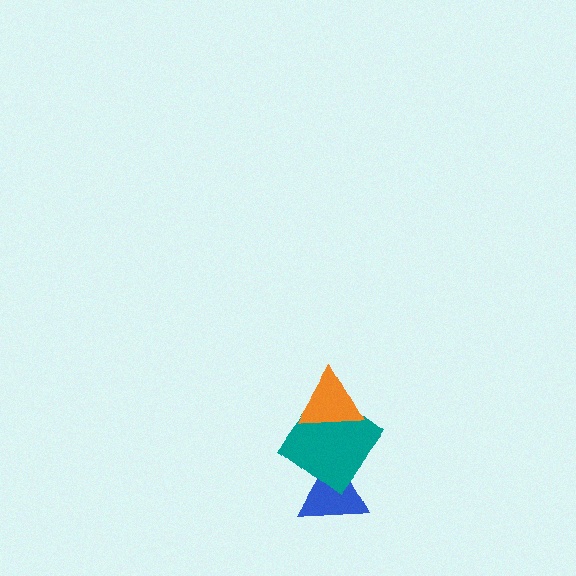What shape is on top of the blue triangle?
The teal diamond is on top of the blue triangle.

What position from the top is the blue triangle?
The blue triangle is 3rd from the top.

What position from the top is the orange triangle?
The orange triangle is 1st from the top.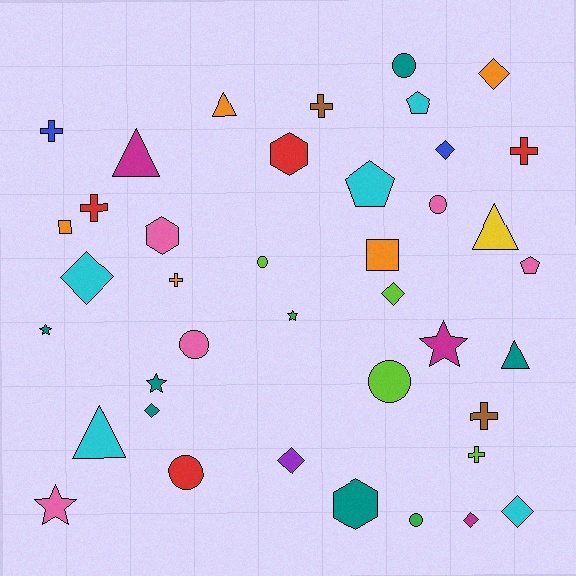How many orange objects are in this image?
There are 5 orange objects.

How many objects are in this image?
There are 40 objects.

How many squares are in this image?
There are 2 squares.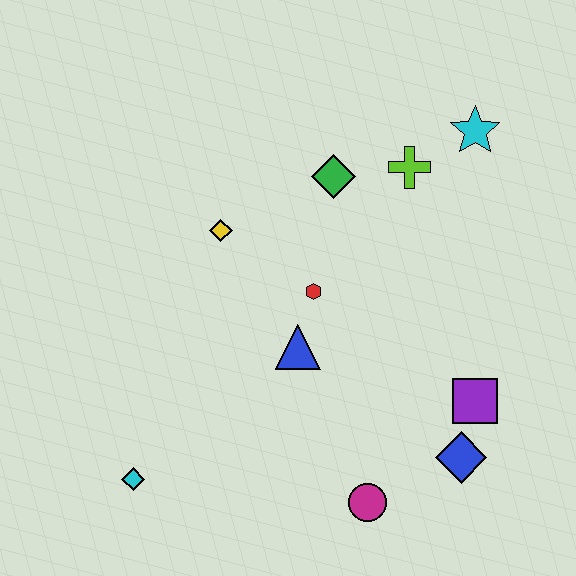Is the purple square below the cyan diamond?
No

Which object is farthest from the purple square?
The cyan diamond is farthest from the purple square.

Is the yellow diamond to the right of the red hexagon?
No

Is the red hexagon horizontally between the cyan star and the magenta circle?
No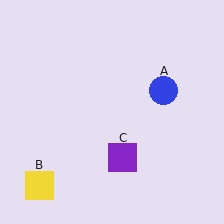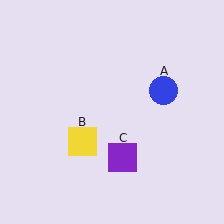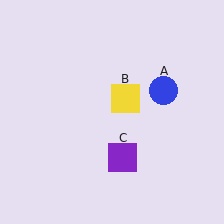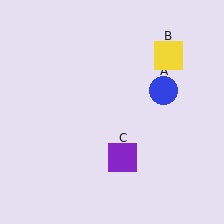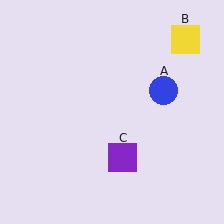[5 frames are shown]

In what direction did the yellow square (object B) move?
The yellow square (object B) moved up and to the right.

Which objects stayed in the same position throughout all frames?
Blue circle (object A) and purple square (object C) remained stationary.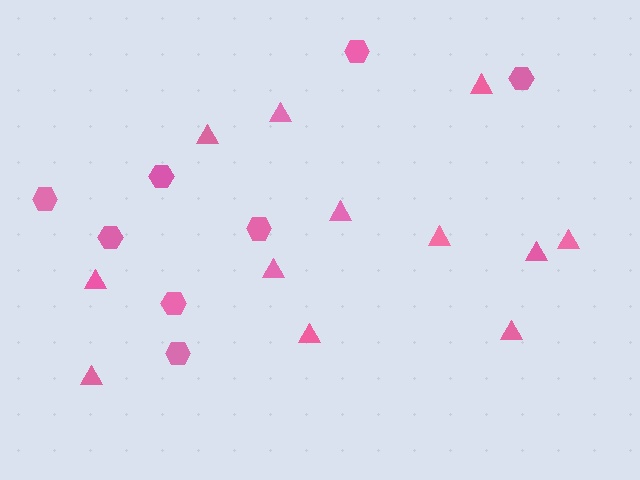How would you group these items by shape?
There are 2 groups: one group of triangles (12) and one group of hexagons (8).